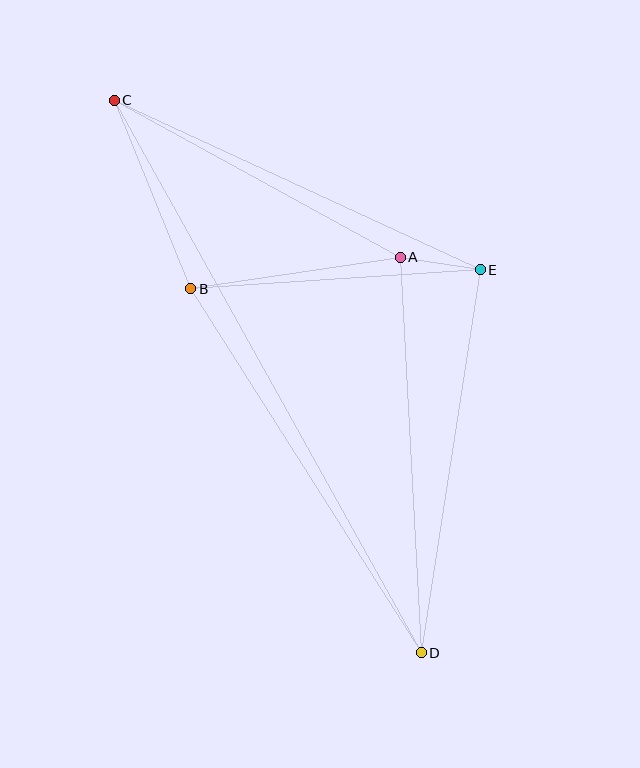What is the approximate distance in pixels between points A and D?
The distance between A and D is approximately 396 pixels.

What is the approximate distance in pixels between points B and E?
The distance between B and E is approximately 290 pixels.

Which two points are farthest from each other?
Points C and D are farthest from each other.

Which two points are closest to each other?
Points A and E are closest to each other.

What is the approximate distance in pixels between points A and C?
The distance between A and C is approximately 326 pixels.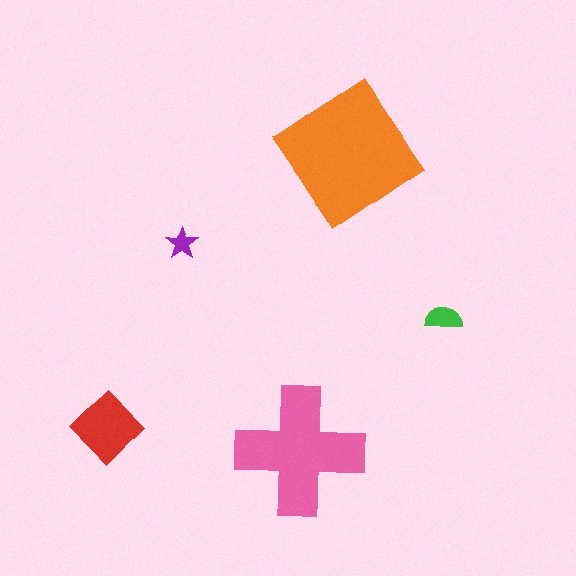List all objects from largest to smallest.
The orange diamond, the pink cross, the red diamond, the green semicircle, the purple star.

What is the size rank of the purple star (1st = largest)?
5th.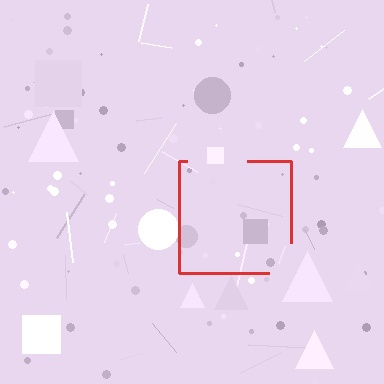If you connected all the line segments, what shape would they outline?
They would outline a square.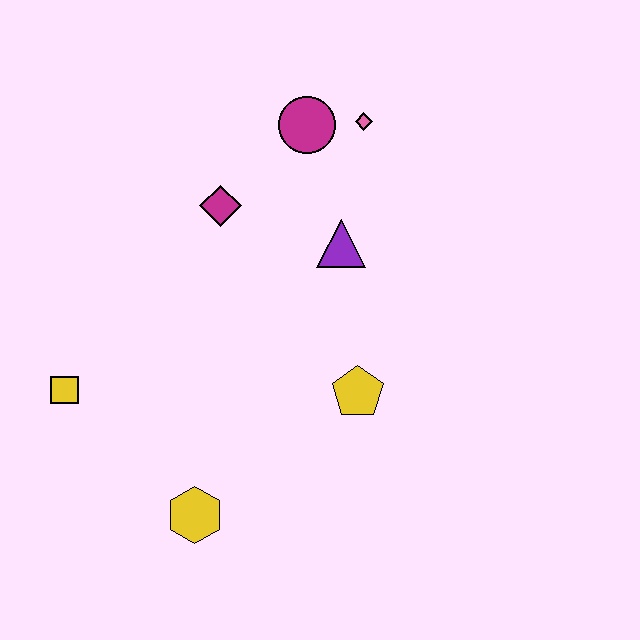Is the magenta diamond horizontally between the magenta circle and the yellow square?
Yes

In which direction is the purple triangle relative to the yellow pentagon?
The purple triangle is above the yellow pentagon.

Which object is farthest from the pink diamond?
The yellow hexagon is farthest from the pink diamond.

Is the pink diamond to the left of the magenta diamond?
No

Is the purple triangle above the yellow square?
Yes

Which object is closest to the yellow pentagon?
The purple triangle is closest to the yellow pentagon.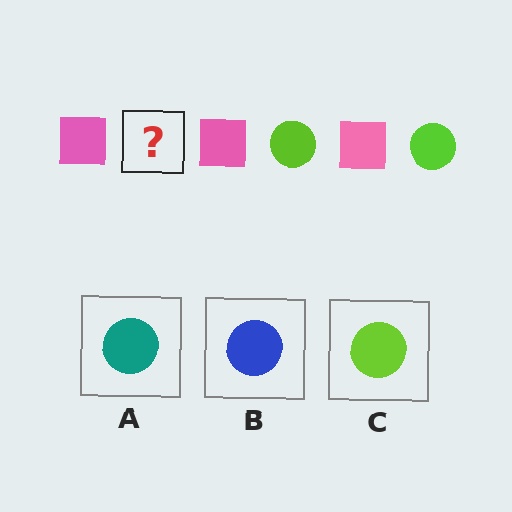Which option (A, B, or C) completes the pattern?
C.